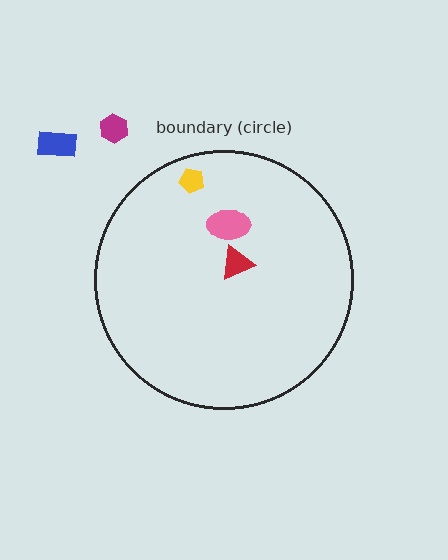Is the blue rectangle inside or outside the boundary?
Outside.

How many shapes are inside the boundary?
3 inside, 2 outside.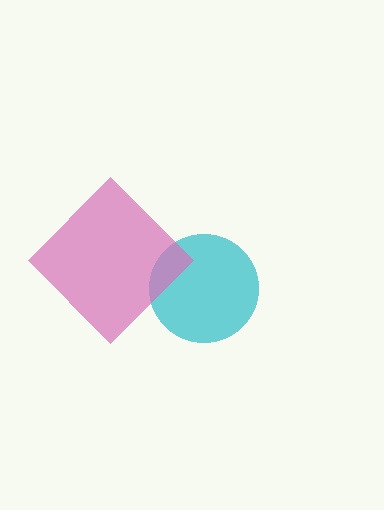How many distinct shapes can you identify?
There are 2 distinct shapes: a cyan circle, a pink diamond.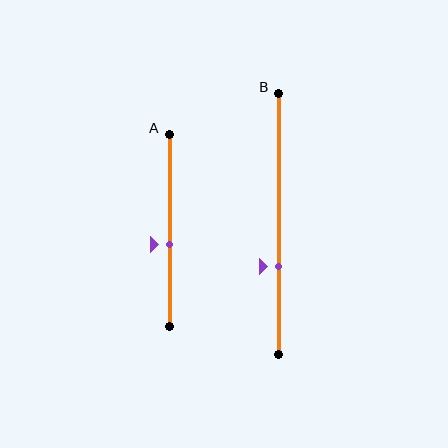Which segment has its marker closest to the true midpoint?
Segment A has its marker closest to the true midpoint.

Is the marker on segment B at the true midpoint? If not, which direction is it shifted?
No, the marker on segment B is shifted downward by about 16% of the segment length.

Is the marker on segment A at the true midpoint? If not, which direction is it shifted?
No, the marker on segment A is shifted downward by about 7% of the segment length.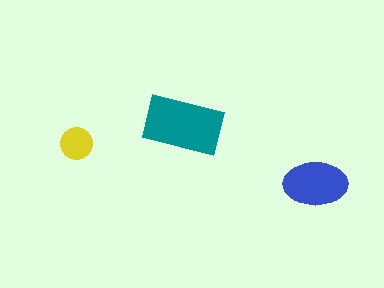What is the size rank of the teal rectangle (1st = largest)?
1st.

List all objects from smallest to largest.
The yellow circle, the blue ellipse, the teal rectangle.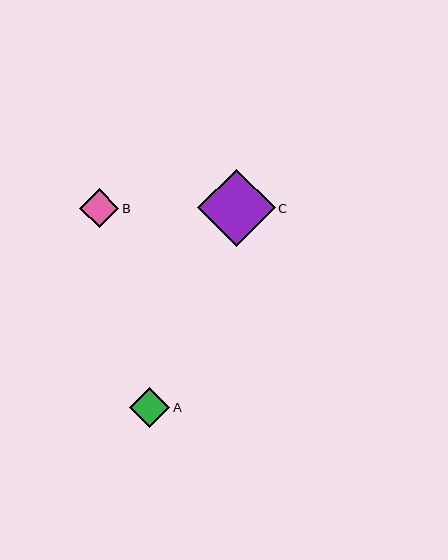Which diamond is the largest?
Diamond C is the largest with a size of approximately 77 pixels.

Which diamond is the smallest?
Diamond B is the smallest with a size of approximately 39 pixels.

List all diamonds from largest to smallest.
From largest to smallest: C, A, B.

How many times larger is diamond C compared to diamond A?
Diamond C is approximately 1.9 times the size of diamond A.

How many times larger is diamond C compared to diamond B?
Diamond C is approximately 2.0 times the size of diamond B.